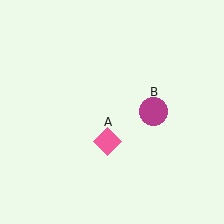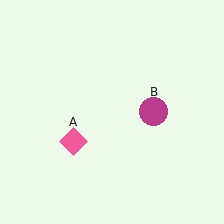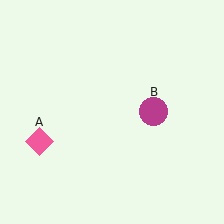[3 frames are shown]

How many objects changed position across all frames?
1 object changed position: pink diamond (object A).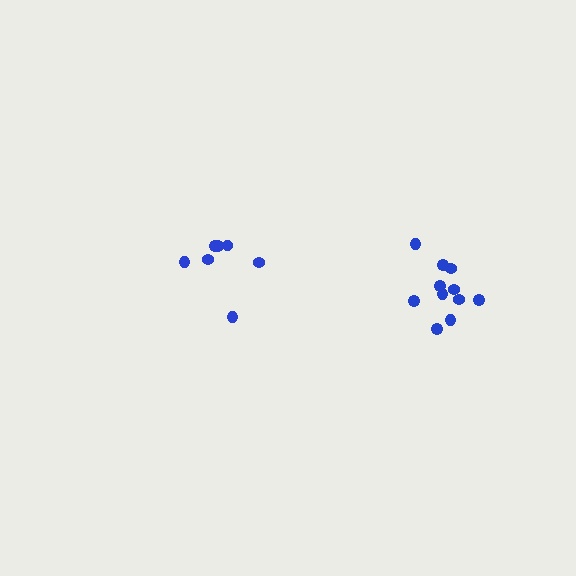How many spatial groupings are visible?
There are 2 spatial groupings.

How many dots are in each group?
Group 1: 7 dots, Group 2: 11 dots (18 total).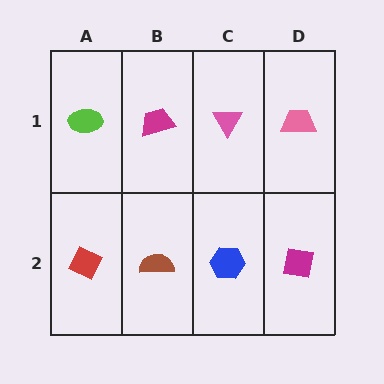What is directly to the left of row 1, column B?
A lime ellipse.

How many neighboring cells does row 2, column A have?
2.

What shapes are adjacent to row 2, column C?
A pink triangle (row 1, column C), a brown semicircle (row 2, column B), a magenta square (row 2, column D).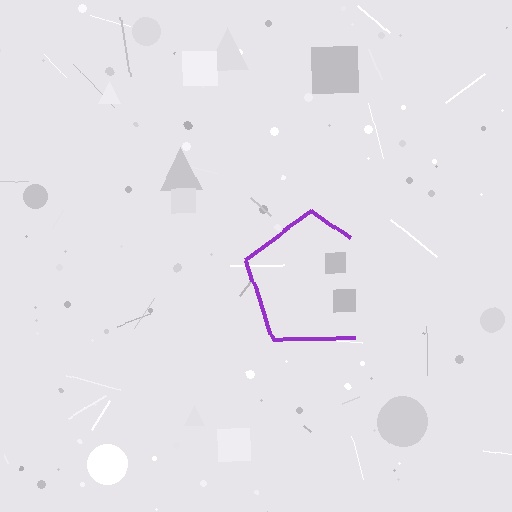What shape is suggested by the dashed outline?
The dashed outline suggests a pentagon.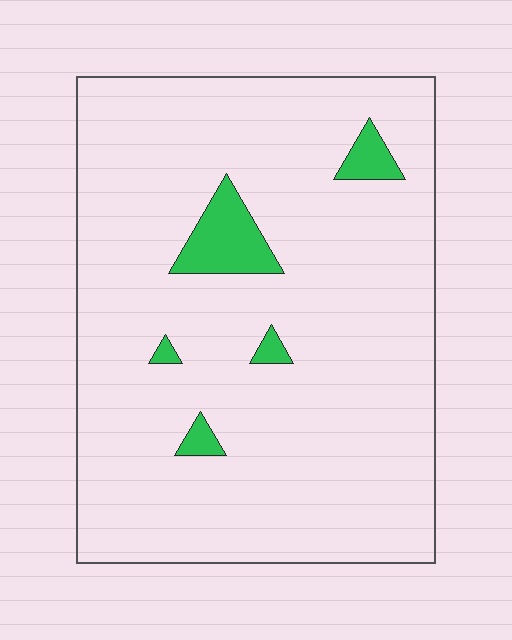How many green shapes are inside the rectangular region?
5.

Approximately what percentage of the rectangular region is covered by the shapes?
Approximately 5%.